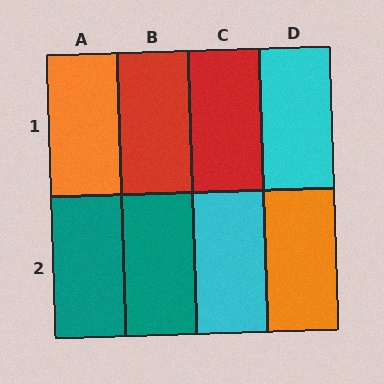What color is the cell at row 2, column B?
Teal.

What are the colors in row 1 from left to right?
Orange, red, red, cyan.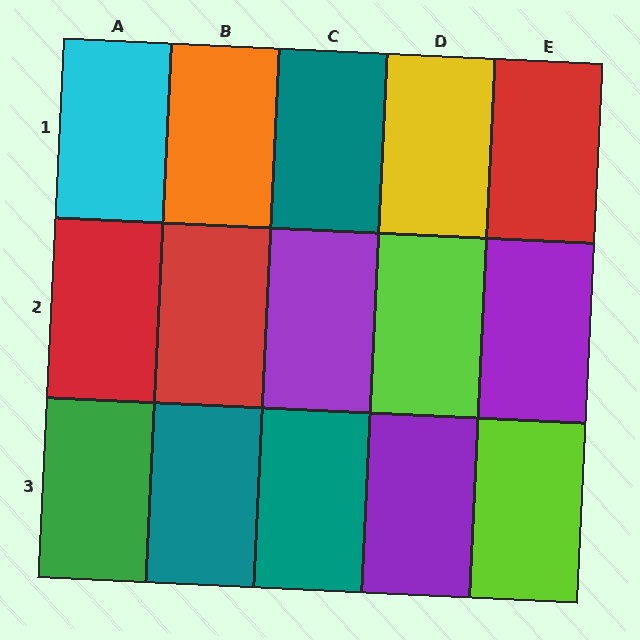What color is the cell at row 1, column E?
Red.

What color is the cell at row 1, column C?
Teal.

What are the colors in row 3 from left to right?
Green, teal, teal, purple, lime.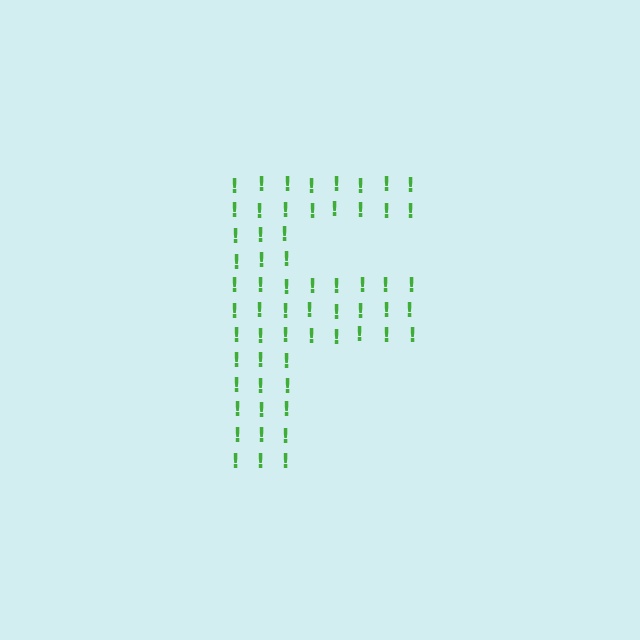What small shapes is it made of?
It is made of small exclamation marks.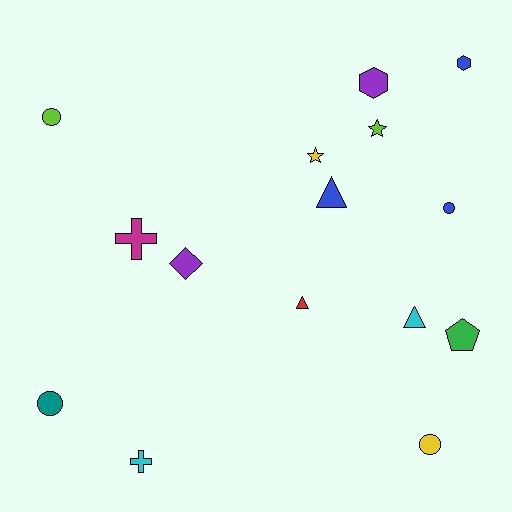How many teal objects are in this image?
There is 1 teal object.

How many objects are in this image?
There are 15 objects.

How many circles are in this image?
There are 4 circles.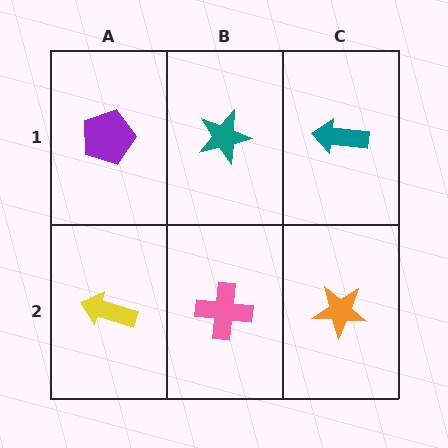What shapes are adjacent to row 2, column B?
A teal star (row 1, column B), a yellow arrow (row 2, column A), an orange star (row 2, column C).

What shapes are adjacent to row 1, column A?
A yellow arrow (row 2, column A), a teal star (row 1, column B).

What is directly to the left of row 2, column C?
A pink cross.